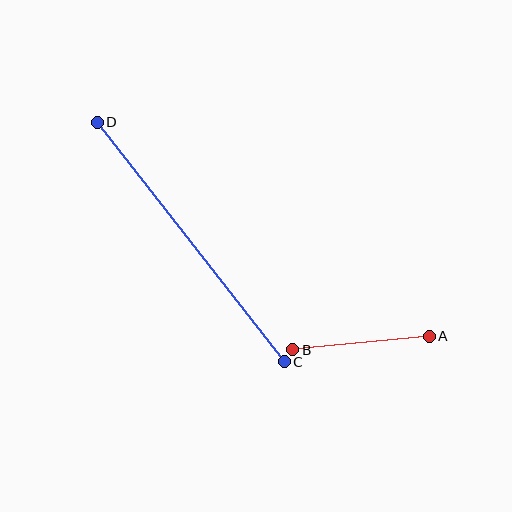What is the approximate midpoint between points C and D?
The midpoint is at approximately (191, 242) pixels.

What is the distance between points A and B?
The distance is approximately 137 pixels.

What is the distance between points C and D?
The distance is approximately 304 pixels.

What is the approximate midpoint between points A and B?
The midpoint is at approximately (361, 343) pixels.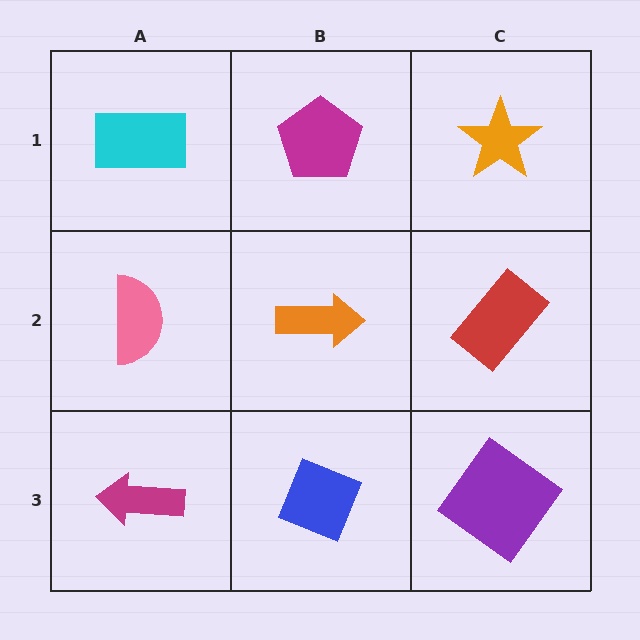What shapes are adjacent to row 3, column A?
A pink semicircle (row 2, column A), a blue diamond (row 3, column B).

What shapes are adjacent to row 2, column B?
A magenta pentagon (row 1, column B), a blue diamond (row 3, column B), a pink semicircle (row 2, column A), a red rectangle (row 2, column C).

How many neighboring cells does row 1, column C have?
2.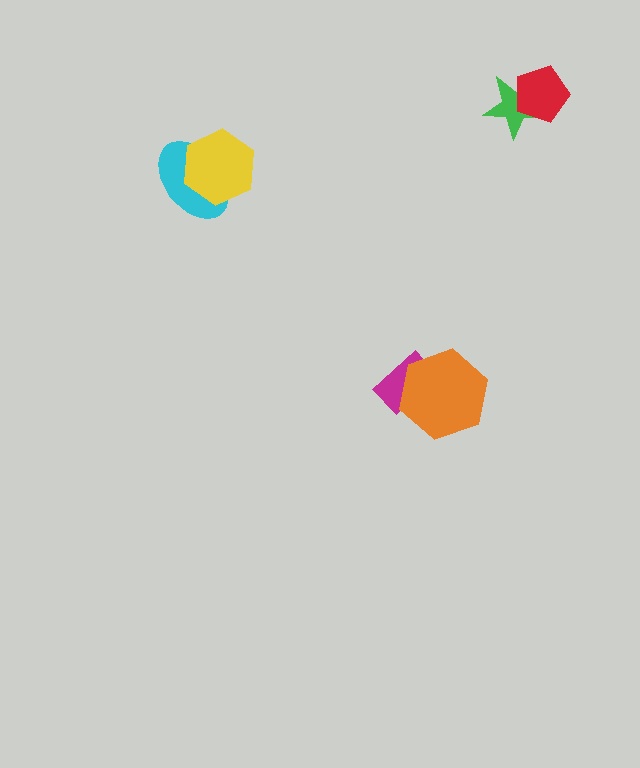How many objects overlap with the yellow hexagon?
1 object overlaps with the yellow hexagon.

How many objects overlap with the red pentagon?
1 object overlaps with the red pentagon.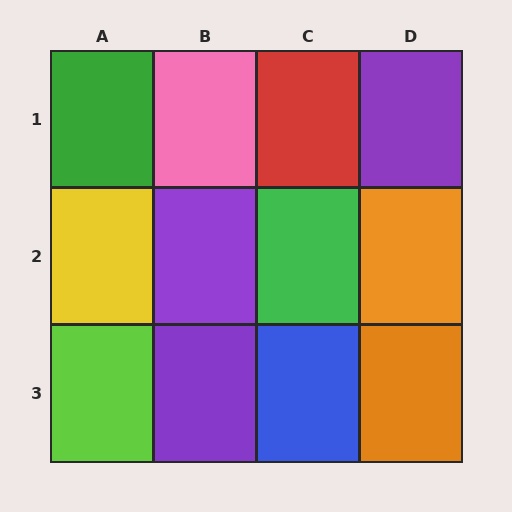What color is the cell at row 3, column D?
Orange.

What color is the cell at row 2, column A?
Yellow.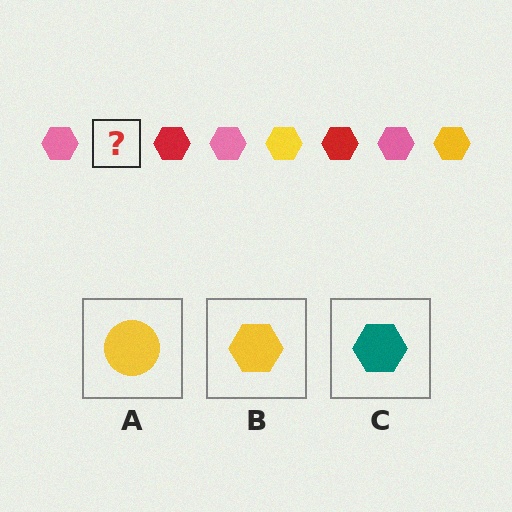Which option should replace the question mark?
Option B.